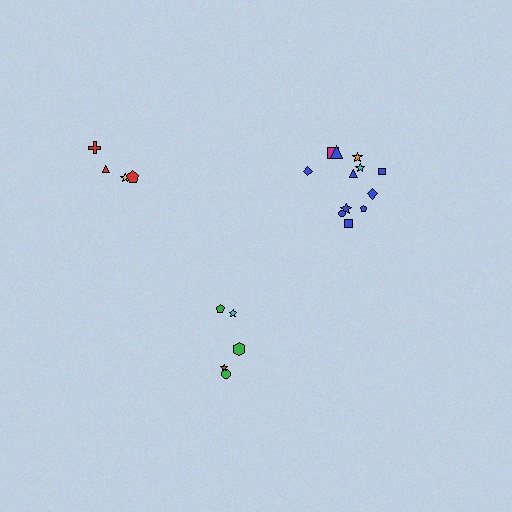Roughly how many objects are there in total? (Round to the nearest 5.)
Roughly 20 objects in total.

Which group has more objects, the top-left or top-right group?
The top-right group.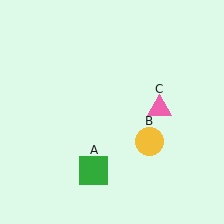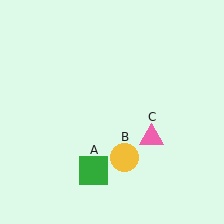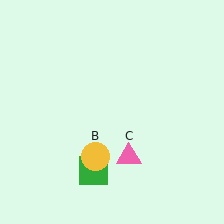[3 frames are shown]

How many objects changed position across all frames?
2 objects changed position: yellow circle (object B), pink triangle (object C).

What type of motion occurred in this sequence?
The yellow circle (object B), pink triangle (object C) rotated clockwise around the center of the scene.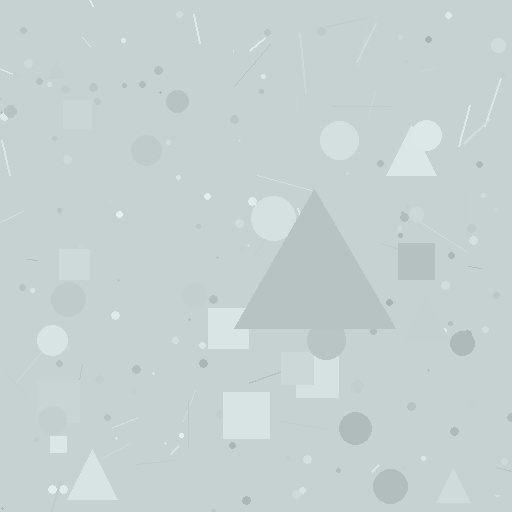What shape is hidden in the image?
A triangle is hidden in the image.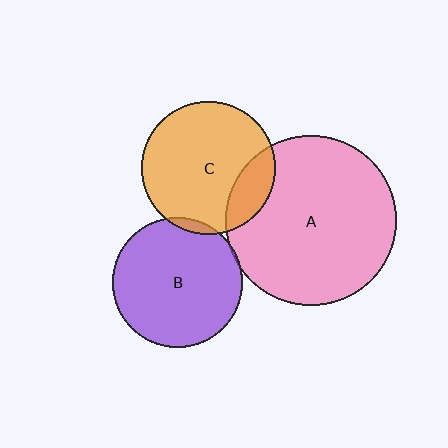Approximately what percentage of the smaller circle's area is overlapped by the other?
Approximately 20%.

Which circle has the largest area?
Circle A (pink).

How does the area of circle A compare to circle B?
Approximately 1.7 times.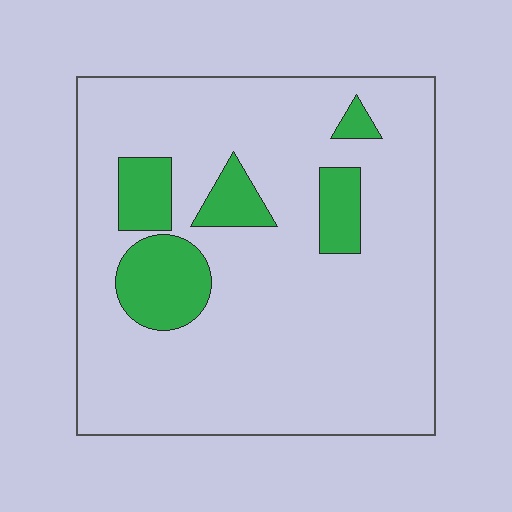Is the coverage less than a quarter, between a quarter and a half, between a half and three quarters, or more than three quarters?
Less than a quarter.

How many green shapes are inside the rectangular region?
5.